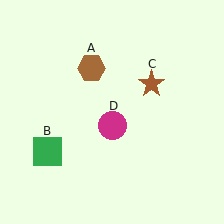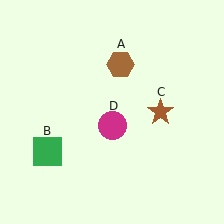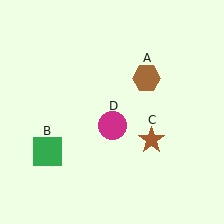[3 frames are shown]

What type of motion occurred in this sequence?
The brown hexagon (object A), brown star (object C) rotated clockwise around the center of the scene.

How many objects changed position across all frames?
2 objects changed position: brown hexagon (object A), brown star (object C).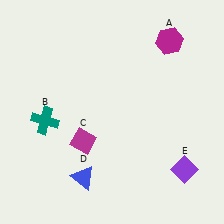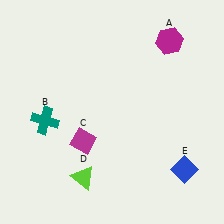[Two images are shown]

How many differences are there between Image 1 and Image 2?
There are 2 differences between the two images.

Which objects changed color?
D changed from blue to lime. E changed from purple to blue.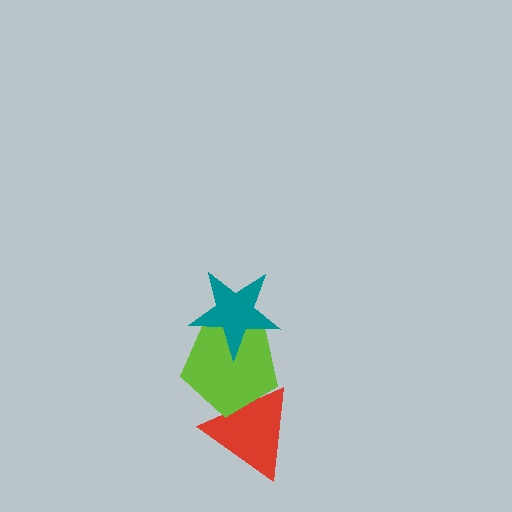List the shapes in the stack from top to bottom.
From top to bottom: the teal star, the lime pentagon, the red triangle.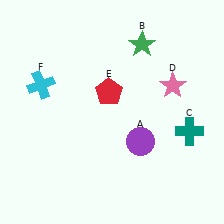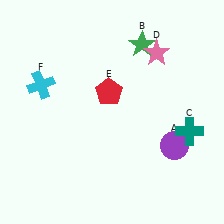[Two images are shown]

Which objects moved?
The objects that moved are: the purple circle (A), the pink star (D).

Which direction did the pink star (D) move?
The pink star (D) moved up.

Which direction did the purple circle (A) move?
The purple circle (A) moved right.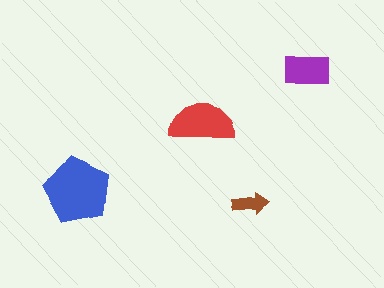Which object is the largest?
The blue pentagon.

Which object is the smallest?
The brown arrow.